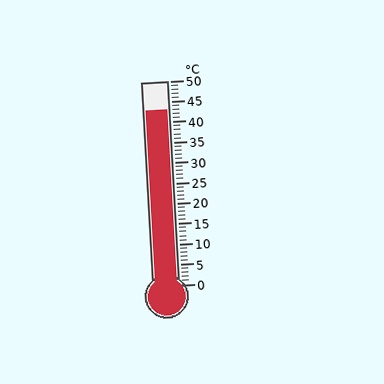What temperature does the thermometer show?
The thermometer shows approximately 43°C.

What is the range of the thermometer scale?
The thermometer scale ranges from 0°C to 50°C.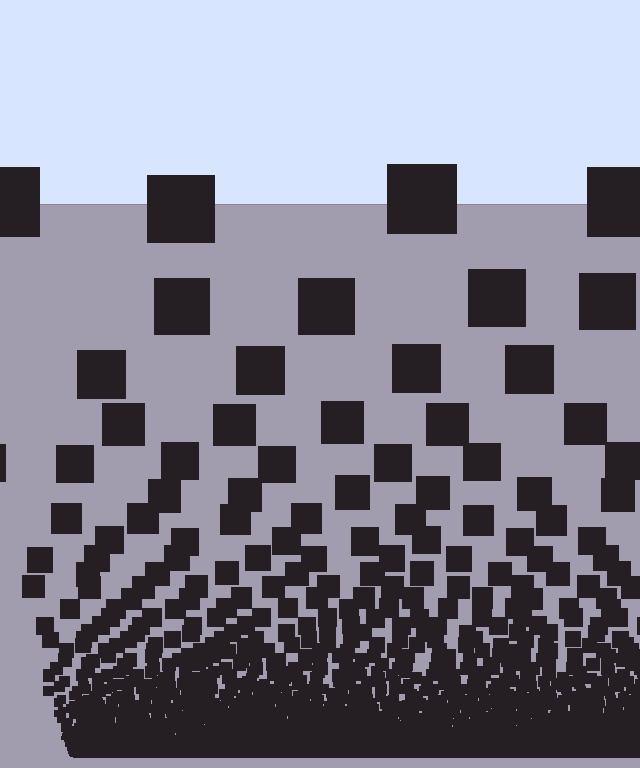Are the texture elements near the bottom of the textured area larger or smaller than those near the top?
Smaller. The gradient is inverted — elements near the bottom are smaller and denser.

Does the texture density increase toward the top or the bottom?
Density increases toward the bottom.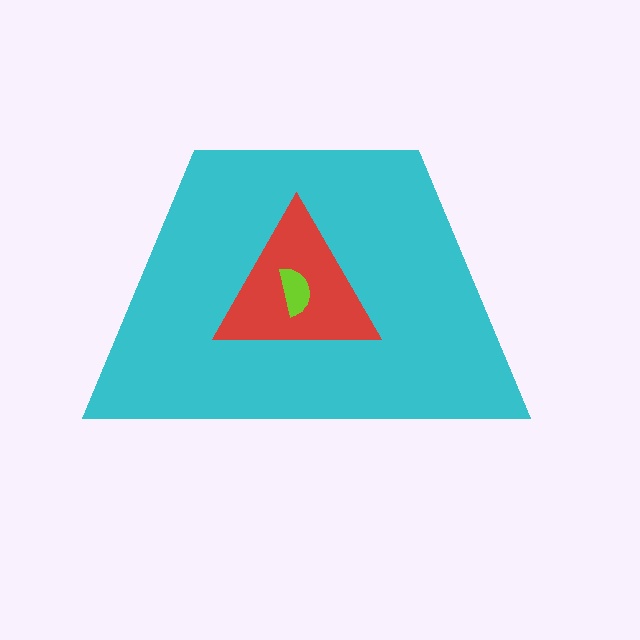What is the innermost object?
The lime semicircle.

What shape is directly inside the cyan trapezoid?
The red triangle.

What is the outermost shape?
The cyan trapezoid.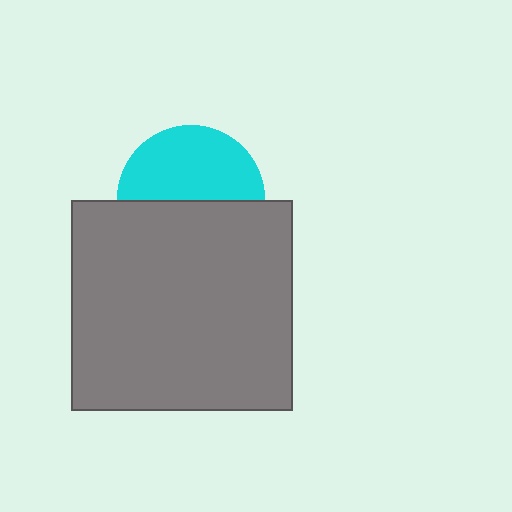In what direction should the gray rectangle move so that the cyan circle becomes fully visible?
The gray rectangle should move down. That is the shortest direction to clear the overlap and leave the cyan circle fully visible.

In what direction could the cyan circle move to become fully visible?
The cyan circle could move up. That would shift it out from behind the gray rectangle entirely.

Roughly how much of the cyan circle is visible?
About half of it is visible (roughly 50%).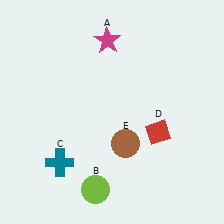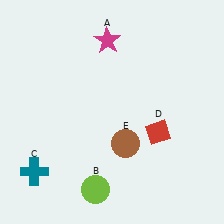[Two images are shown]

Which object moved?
The teal cross (C) moved left.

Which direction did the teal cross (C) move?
The teal cross (C) moved left.